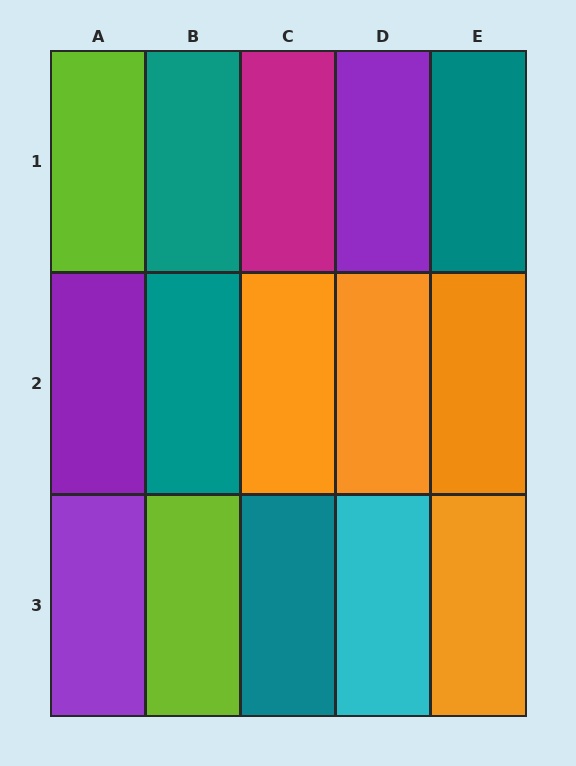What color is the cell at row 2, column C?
Orange.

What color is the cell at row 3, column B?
Lime.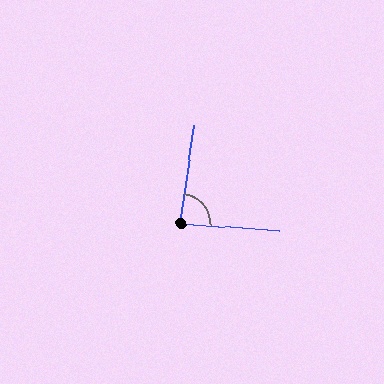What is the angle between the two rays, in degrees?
Approximately 86 degrees.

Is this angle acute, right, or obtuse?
It is approximately a right angle.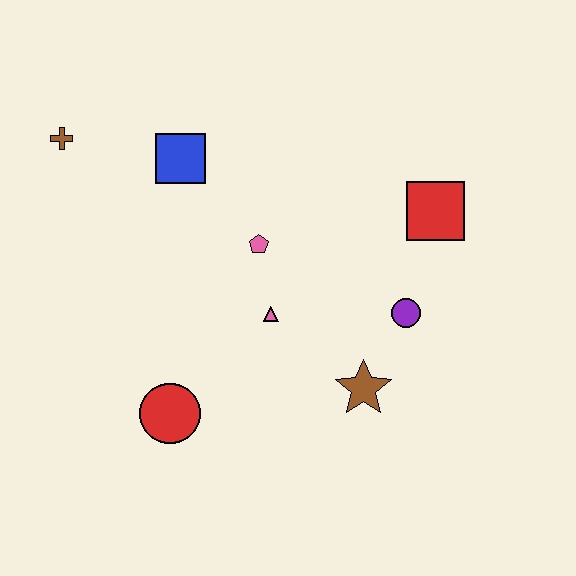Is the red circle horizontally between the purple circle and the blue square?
No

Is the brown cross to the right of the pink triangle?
No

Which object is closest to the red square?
The purple circle is closest to the red square.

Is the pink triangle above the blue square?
No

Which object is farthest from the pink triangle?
The brown cross is farthest from the pink triangle.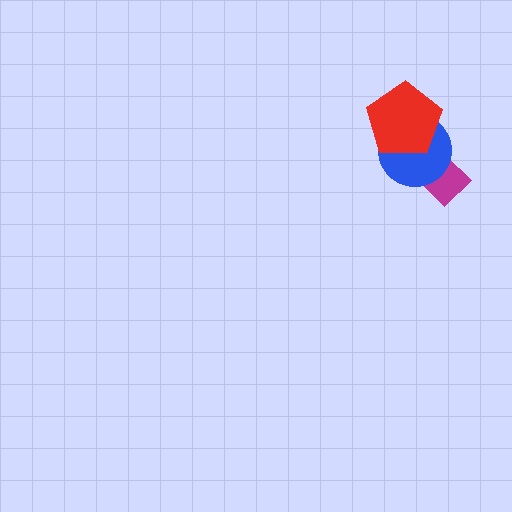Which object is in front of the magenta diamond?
The blue circle is in front of the magenta diamond.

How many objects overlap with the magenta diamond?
1 object overlaps with the magenta diamond.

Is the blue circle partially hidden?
Yes, it is partially covered by another shape.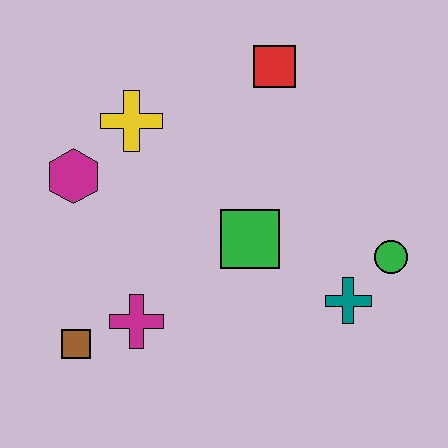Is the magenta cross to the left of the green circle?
Yes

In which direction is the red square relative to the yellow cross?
The red square is to the right of the yellow cross.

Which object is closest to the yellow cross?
The magenta hexagon is closest to the yellow cross.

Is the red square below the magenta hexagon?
No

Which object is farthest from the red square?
The brown square is farthest from the red square.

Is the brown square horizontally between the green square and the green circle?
No